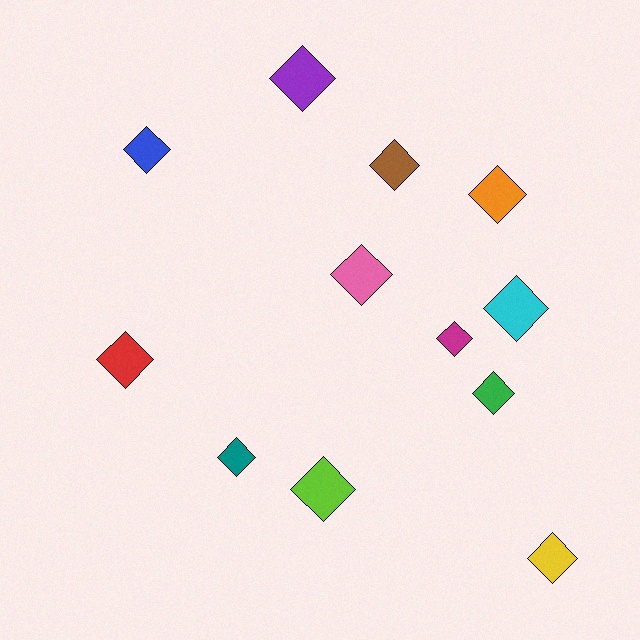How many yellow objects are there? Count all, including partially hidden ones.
There is 1 yellow object.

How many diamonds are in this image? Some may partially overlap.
There are 12 diamonds.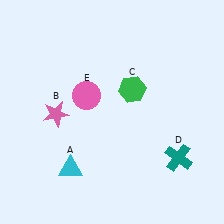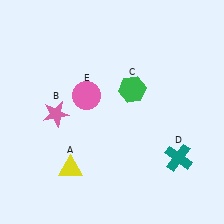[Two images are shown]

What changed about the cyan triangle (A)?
In Image 1, A is cyan. In Image 2, it changed to yellow.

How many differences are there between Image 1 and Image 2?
There is 1 difference between the two images.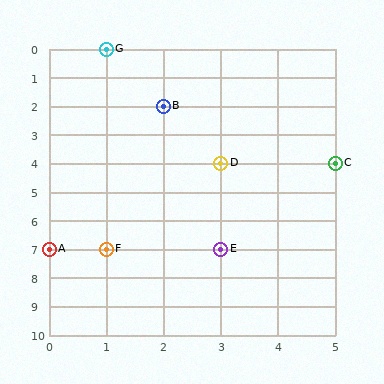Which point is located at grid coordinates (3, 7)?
Point E is at (3, 7).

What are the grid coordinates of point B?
Point B is at grid coordinates (2, 2).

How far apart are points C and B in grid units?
Points C and B are 3 columns and 2 rows apart (about 3.6 grid units diagonally).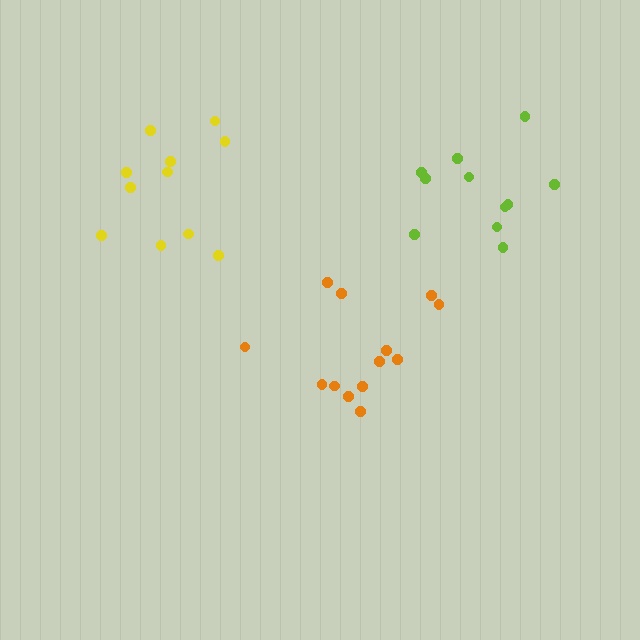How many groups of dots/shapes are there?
There are 3 groups.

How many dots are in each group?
Group 1: 11 dots, Group 2: 11 dots, Group 3: 13 dots (35 total).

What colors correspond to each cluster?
The clusters are colored: yellow, lime, orange.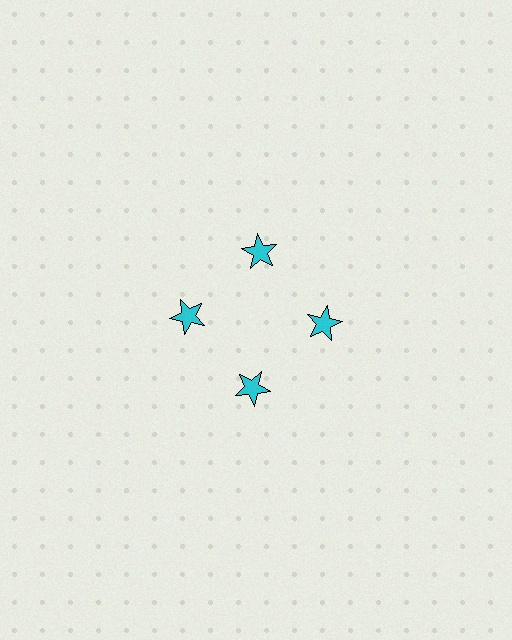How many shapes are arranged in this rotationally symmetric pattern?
There are 4 shapes, arranged in 4 groups of 1.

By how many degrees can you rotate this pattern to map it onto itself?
The pattern maps onto itself every 90 degrees of rotation.